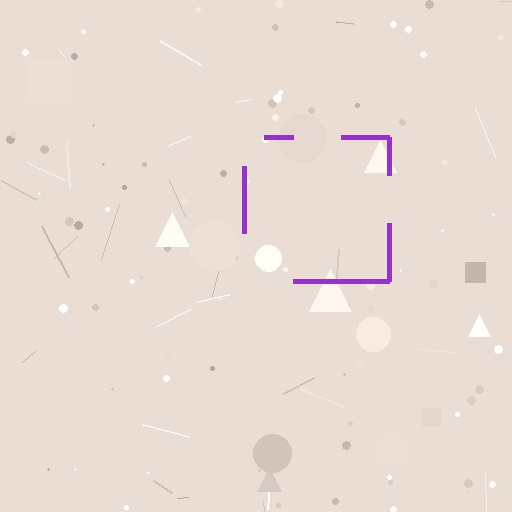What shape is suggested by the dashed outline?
The dashed outline suggests a square.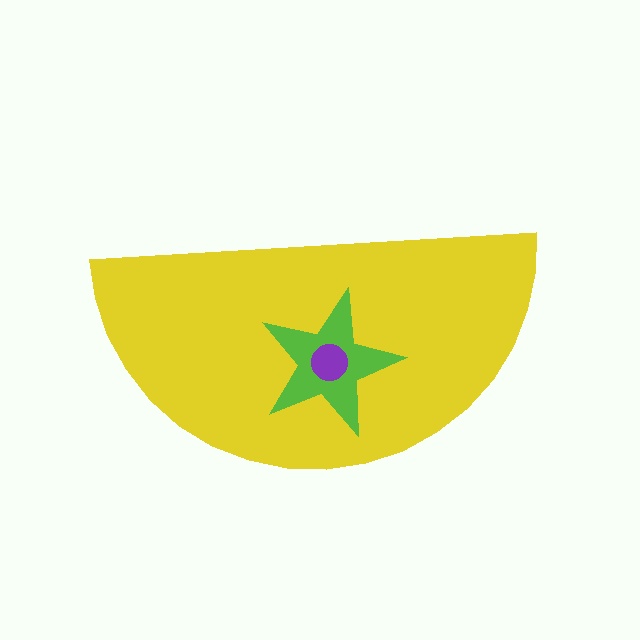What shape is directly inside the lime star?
The purple circle.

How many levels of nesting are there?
3.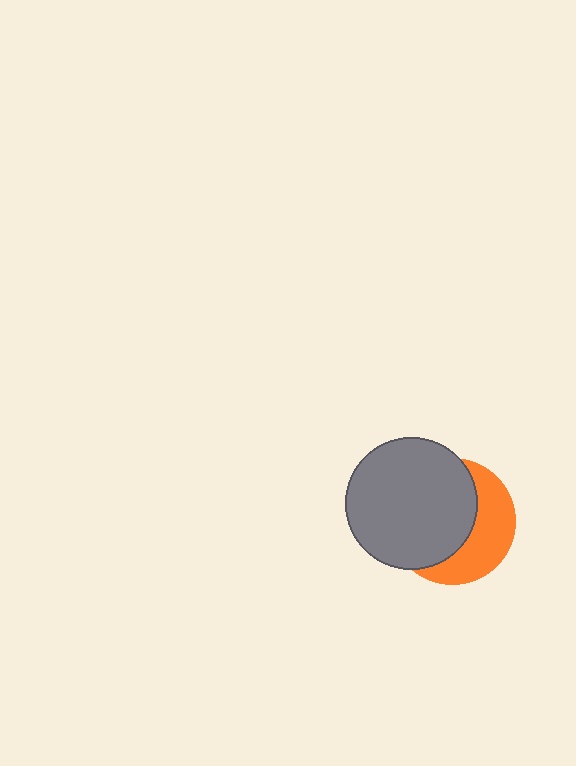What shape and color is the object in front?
The object in front is a gray circle.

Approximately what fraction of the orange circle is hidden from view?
Roughly 60% of the orange circle is hidden behind the gray circle.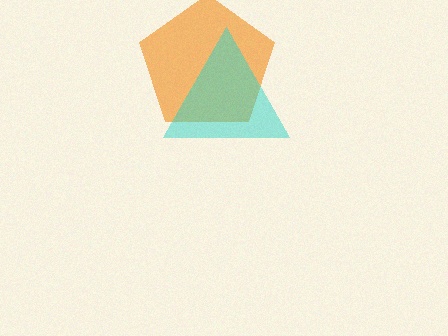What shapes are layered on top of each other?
The layered shapes are: an orange pentagon, a cyan triangle.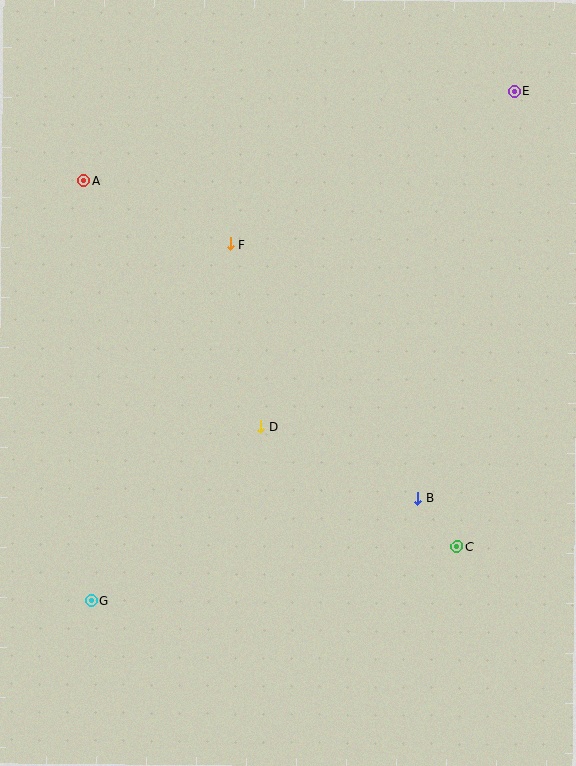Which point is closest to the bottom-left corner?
Point G is closest to the bottom-left corner.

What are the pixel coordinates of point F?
Point F is at (230, 244).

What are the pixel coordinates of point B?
Point B is at (418, 499).